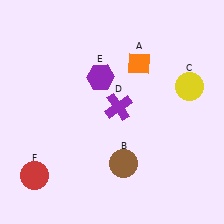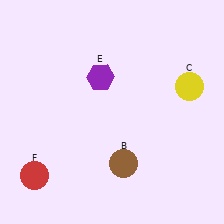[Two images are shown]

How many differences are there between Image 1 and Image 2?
There are 2 differences between the two images.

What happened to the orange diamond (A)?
The orange diamond (A) was removed in Image 2. It was in the top-right area of Image 1.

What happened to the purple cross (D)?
The purple cross (D) was removed in Image 2. It was in the top-right area of Image 1.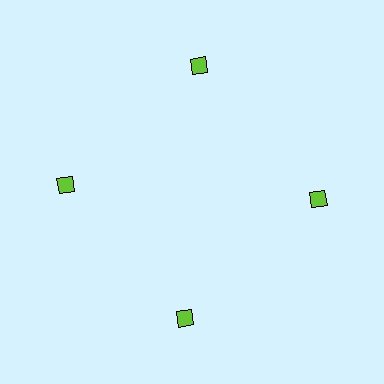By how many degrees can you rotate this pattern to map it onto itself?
The pattern maps onto itself every 90 degrees of rotation.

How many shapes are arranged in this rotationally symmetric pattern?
There are 4 shapes, arranged in 4 groups of 1.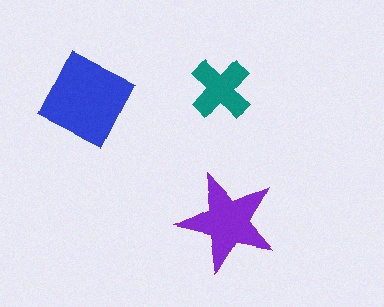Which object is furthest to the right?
The purple star is rightmost.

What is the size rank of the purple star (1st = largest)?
2nd.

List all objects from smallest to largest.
The teal cross, the purple star, the blue diamond.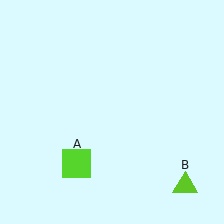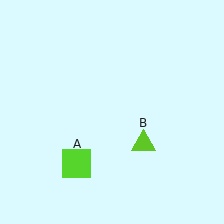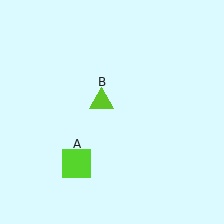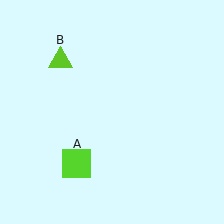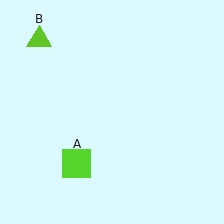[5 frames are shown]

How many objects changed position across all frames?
1 object changed position: lime triangle (object B).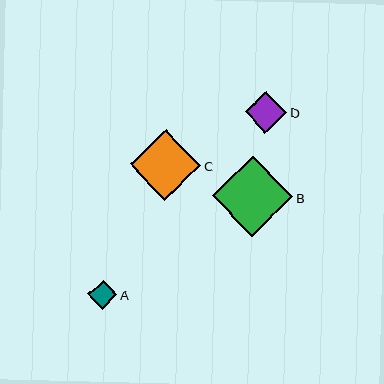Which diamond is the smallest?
Diamond A is the smallest with a size of approximately 30 pixels.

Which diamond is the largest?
Diamond B is the largest with a size of approximately 80 pixels.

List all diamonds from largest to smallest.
From largest to smallest: B, C, D, A.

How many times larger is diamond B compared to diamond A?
Diamond B is approximately 2.7 times the size of diamond A.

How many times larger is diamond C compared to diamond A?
Diamond C is approximately 2.4 times the size of diamond A.